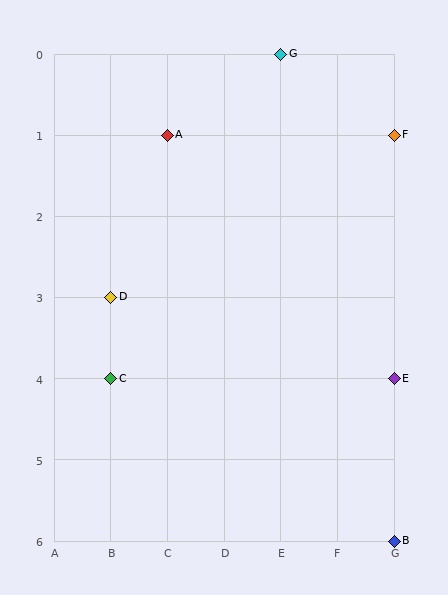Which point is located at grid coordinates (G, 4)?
Point E is at (G, 4).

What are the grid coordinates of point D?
Point D is at grid coordinates (B, 3).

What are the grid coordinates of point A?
Point A is at grid coordinates (C, 1).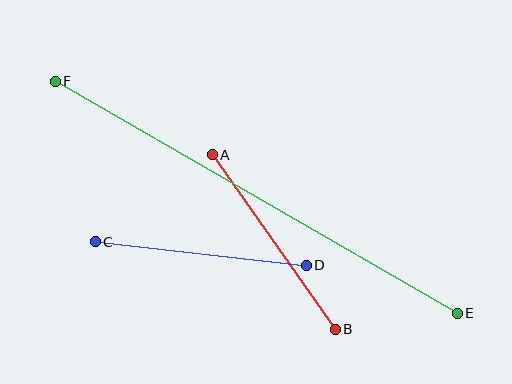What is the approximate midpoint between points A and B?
The midpoint is at approximately (274, 242) pixels.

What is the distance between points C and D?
The distance is approximately 212 pixels.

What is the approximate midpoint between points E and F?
The midpoint is at approximately (256, 197) pixels.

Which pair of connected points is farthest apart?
Points E and F are farthest apart.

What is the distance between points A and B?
The distance is approximately 214 pixels.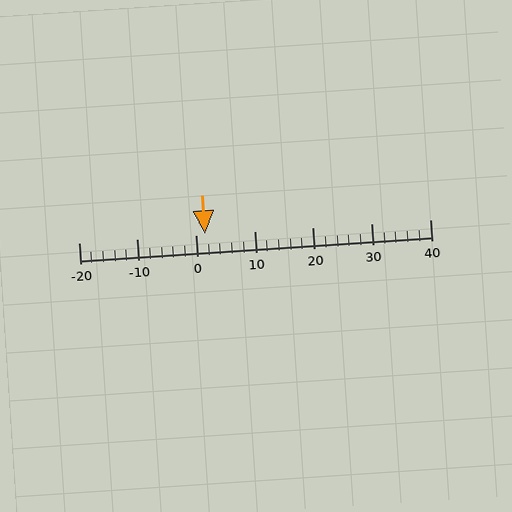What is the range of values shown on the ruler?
The ruler shows values from -20 to 40.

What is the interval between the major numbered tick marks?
The major tick marks are spaced 10 units apart.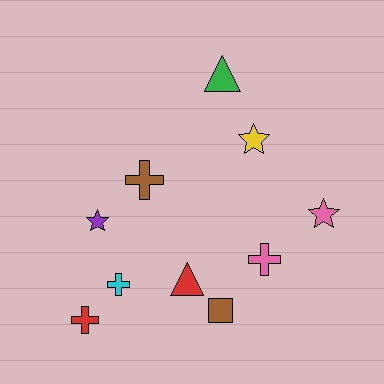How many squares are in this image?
There is 1 square.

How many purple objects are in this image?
There is 1 purple object.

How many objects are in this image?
There are 10 objects.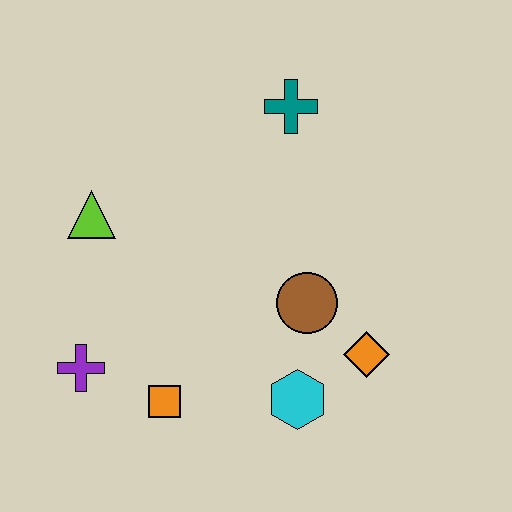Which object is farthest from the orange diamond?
The lime triangle is farthest from the orange diamond.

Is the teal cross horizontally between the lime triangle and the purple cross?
No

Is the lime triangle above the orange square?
Yes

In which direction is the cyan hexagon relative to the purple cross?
The cyan hexagon is to the right of the purple cross.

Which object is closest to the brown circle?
The orange diamond is closest to the brown circle.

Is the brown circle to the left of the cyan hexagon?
No